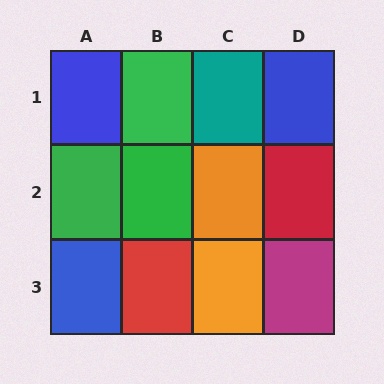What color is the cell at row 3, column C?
Orange.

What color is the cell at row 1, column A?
Blue.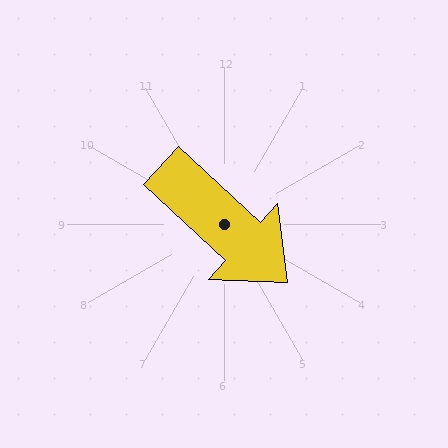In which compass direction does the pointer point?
Southeast.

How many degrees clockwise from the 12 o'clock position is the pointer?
Approximately 133 degrees.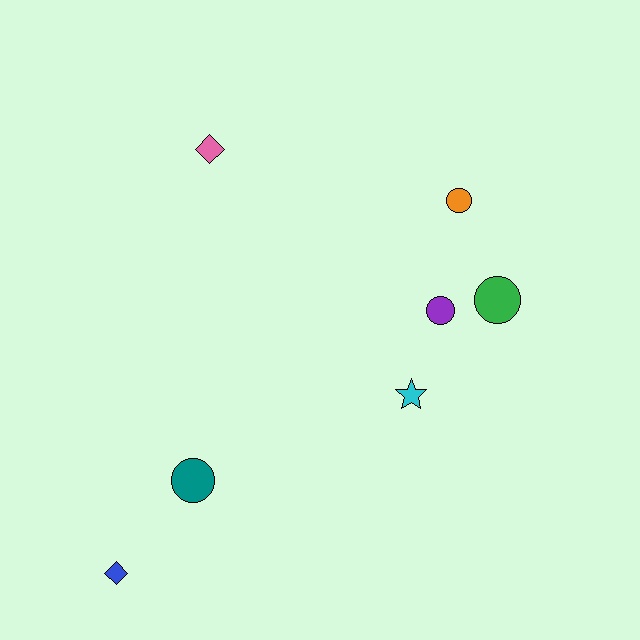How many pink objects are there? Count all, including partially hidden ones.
There is 1 pink object.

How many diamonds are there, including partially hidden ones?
There are 2 diamonds.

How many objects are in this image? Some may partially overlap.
There are 7 objects.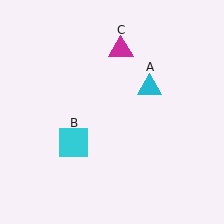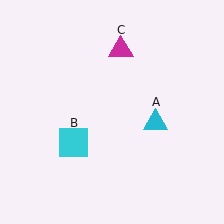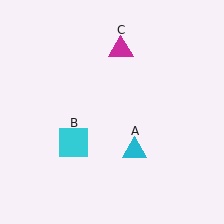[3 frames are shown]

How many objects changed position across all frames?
1 object changed position: cyan triangle (object A).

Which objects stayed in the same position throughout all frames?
Cyan square (object B) and magenta triangle (object C) remained stationary.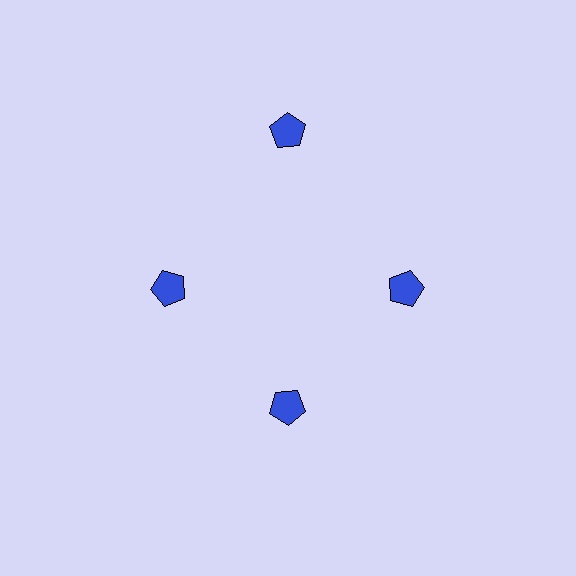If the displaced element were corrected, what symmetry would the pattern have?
It would have 4-fold rotational symmetry — the pattern would map onto itself every 90 degrees.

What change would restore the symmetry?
The symmetry would be restored by moving it inward, back onto the ring so that all 4 pentagons sit at equal angles and equal distance from the center.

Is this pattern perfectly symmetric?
No. The 4 blue pentagons are arranged in a ring, but one element near the 12 o'clock position is pushed outward from the center, breaking the 4-fold rotational symmetry.